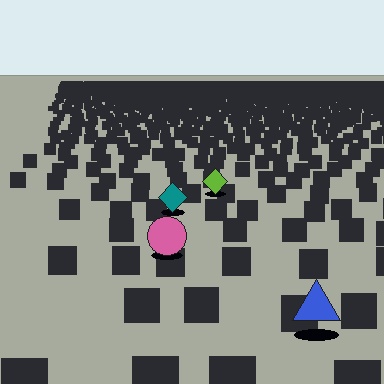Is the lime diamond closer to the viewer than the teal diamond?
No. The teal diamond is closer — you can tell from the texture gradient: the ground texture is coarser near it.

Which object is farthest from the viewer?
The lime diamond is farthest from the viewer. It appears smaller and the ground texture around it is denser.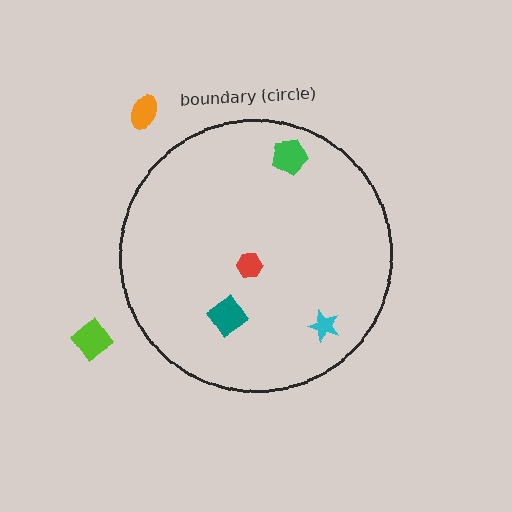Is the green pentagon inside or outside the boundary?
Inside.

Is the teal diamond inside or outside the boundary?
Inside.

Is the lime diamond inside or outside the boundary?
Outside.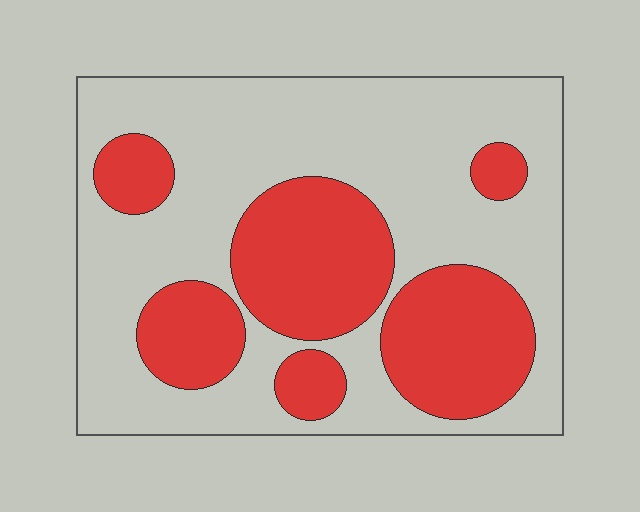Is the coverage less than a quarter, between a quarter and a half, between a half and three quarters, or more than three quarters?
Between a quarter and a half.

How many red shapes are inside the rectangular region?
6.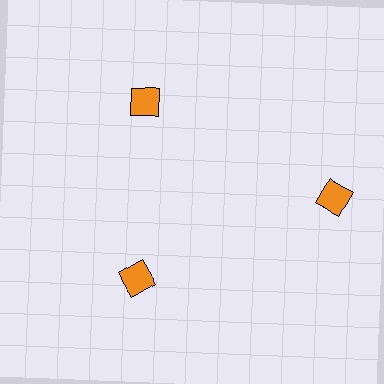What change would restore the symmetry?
The symmetry would be restored by moving it inward, back onto the ring so that all 3 diamonds sit at equal angles and equal distance from the center.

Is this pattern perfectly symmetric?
No. The 3 orange diamonds are arranged in a ring, but one element near the 3 o'clock position is pushed outward from the center, breaking the 3-fold rotational symmetry.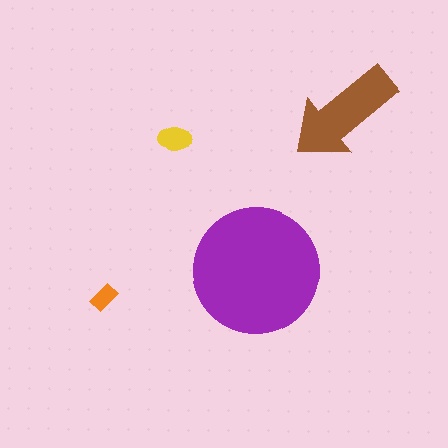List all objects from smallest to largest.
The orange rectangle, the yellow ellipse, the brown arrow, the purple circle.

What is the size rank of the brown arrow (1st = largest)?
2nd.